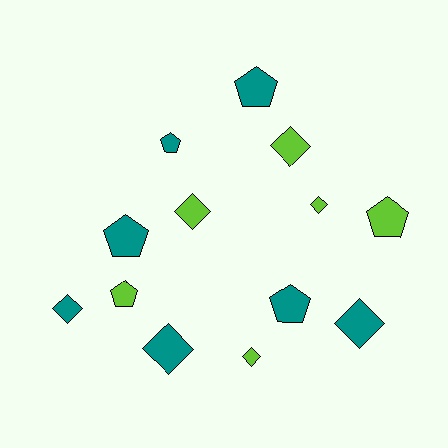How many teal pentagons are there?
There are 4 teal pentagons.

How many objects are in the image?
There are 13 objects.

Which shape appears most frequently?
Diamond, with 7 objects.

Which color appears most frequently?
Teal, with 7 objects.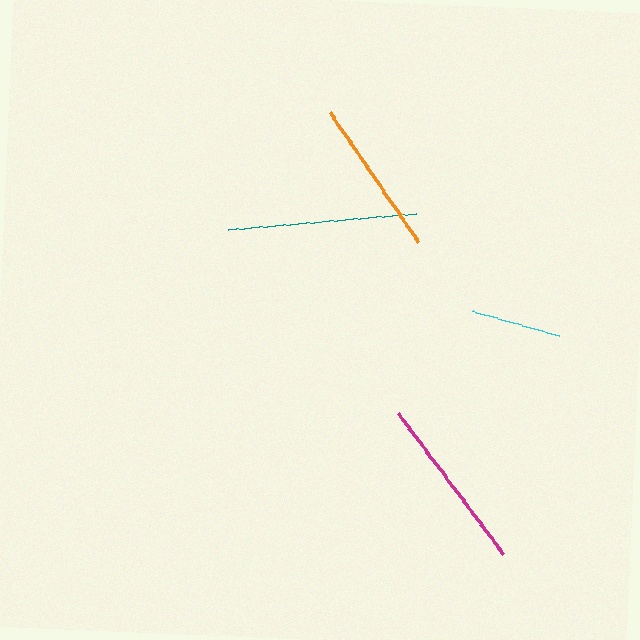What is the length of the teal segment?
The teal segment is approximately 189 pixels long.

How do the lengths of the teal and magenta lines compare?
The teal and magenta lines are approximately the same length.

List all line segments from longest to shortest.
From longest to shortest: teal, magenta, orange, cyan.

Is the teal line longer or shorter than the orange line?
The teal line is longer than the orange line.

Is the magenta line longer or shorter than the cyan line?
The magenta line is longer than the cyan line.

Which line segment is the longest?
The teal line is the longest at approximately 189 pixels.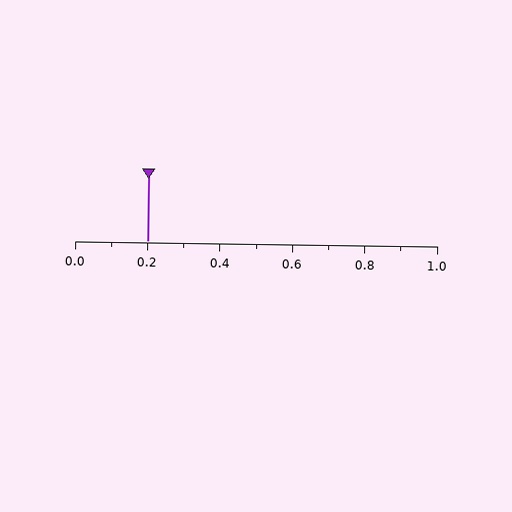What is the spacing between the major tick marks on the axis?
The major ticks are spaced 0.2 apart.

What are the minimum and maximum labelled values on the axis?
The axis runs from 0.0 to 1.0.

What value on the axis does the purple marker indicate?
The marker indicates approximately 0.2.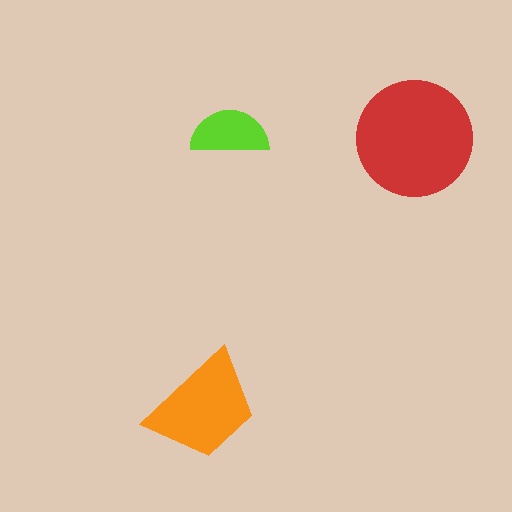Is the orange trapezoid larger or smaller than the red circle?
Smaller.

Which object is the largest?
The red circle.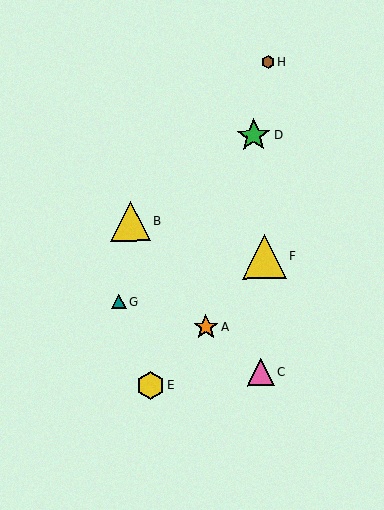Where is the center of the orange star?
The center of the orange star is at (206, 327).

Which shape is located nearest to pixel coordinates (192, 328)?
The orange star (labeled A) at (206, 327) is nearest to that location.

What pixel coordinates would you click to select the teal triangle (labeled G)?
Click at (119, 301) to select the teal triangle G.